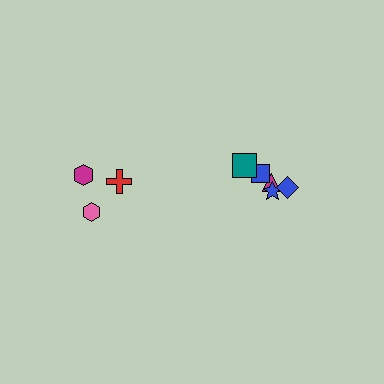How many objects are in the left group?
There are 3 objects.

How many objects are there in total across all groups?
There are 8 objects.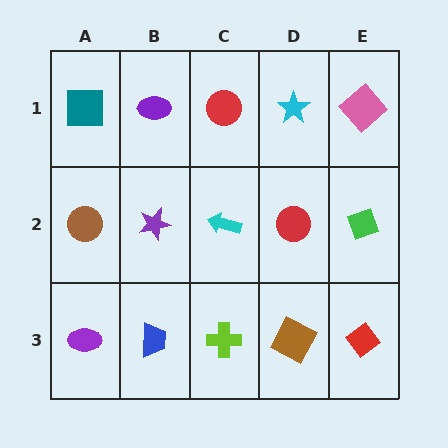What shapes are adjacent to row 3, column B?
A purple star (row 2, column B), a purple ellipse (row 3, column A), a lime cross (row 3, column C).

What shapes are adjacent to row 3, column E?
A green diamond (row 2, column E), a brown square (row 3, column D).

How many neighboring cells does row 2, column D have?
4.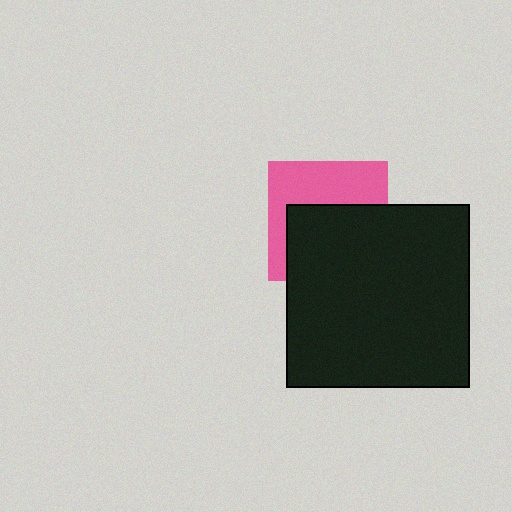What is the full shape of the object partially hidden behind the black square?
The partially hidden object is a pink square.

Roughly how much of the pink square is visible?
A small part of it is visible (roughly 45%).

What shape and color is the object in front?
The object in front is a black square.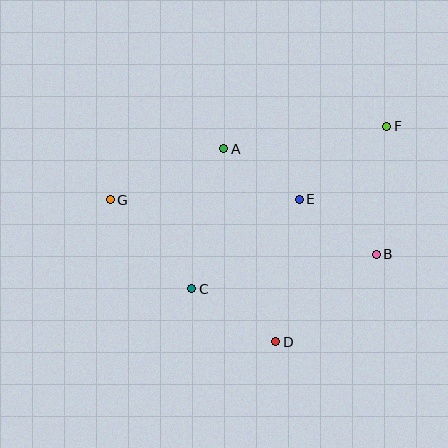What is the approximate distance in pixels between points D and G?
The distance between D and G is approximately 218 pixels.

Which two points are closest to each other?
Points A and E are closest to each other.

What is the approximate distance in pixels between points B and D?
The distance between B and D is approximately 133 pixels.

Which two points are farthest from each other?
Points F and G are farthest from each other.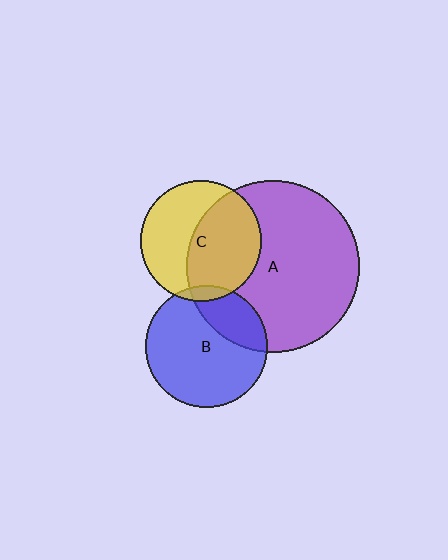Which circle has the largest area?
Circle A (purple).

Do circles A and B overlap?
Yes.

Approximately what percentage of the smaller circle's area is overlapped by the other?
Approximately 25%.